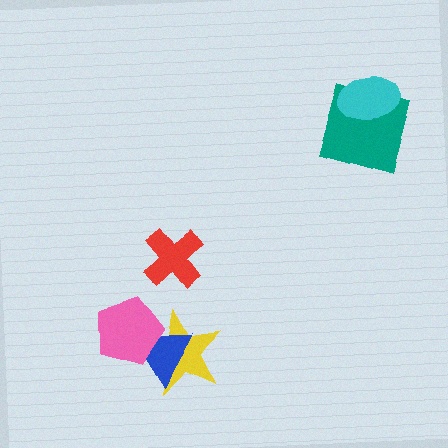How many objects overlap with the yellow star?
2 objects overlap with the yellow star.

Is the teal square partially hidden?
Yes, it is partially covered by another shape.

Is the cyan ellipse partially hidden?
No, no other shape covers it.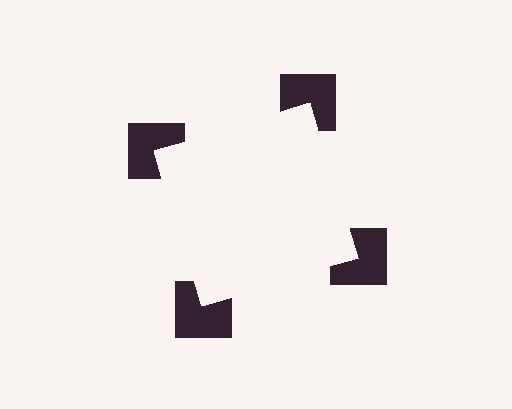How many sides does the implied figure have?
4 sides.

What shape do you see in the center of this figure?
An illusory square — its edges are inferred from the aligned wedge cuts in the notched squares, not physically drawn.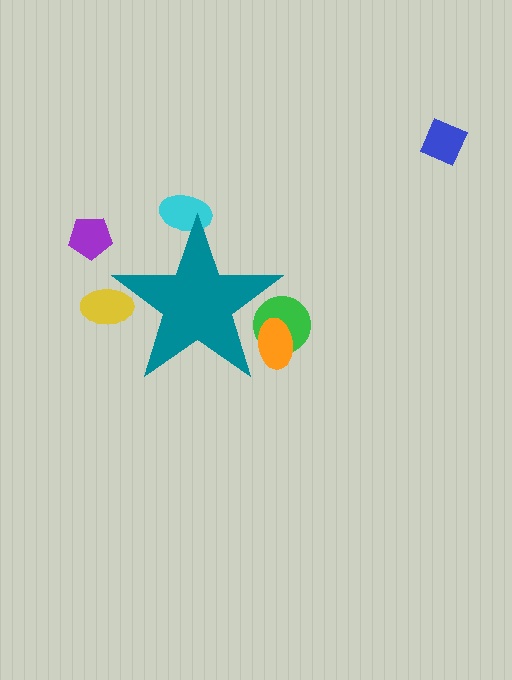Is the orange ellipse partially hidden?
Yes, the orange ellipse is partially hidden behind the teal star.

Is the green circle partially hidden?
Yes, the green circle is partially hidden behind the teal star.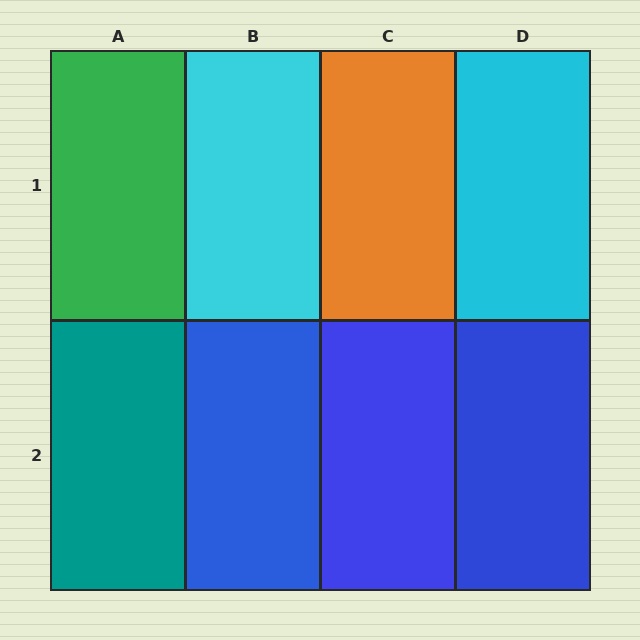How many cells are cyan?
2 cells are cyan.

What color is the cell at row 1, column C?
Orange.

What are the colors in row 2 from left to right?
Teal, blue, blue, blue.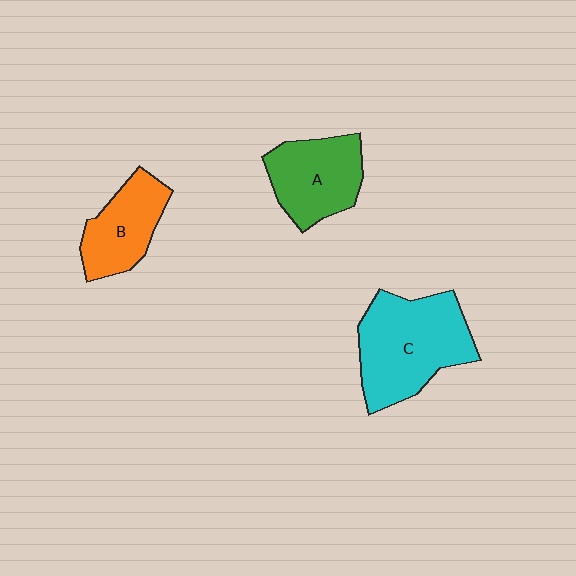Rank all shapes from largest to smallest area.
From largest to smallest: C (cyan), A (green), B (orange).